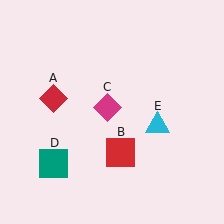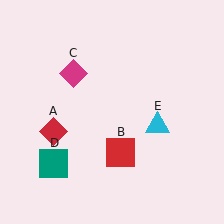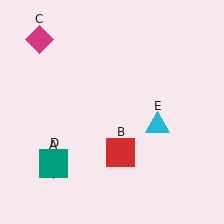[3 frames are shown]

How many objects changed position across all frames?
2 objects changed position: red diamond (object A), magenta diamond (object C).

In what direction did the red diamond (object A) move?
The red diamond (object A) moved down.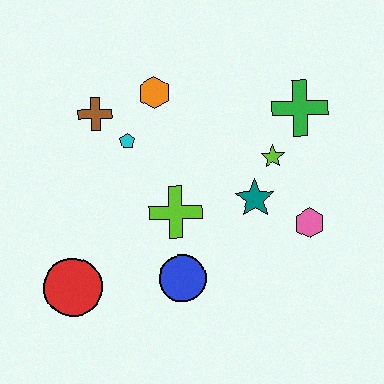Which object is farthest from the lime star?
The red circle is farthest from the lime star.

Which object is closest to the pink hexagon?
The teal star is closest to the pink hexagon.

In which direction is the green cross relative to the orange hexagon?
The green cross is to the right of the orange hexagon.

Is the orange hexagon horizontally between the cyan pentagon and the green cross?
Yes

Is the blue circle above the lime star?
No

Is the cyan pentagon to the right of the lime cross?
No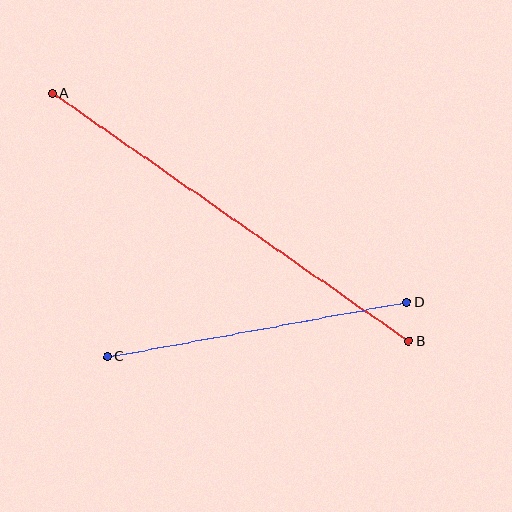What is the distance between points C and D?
The distance is approximately 304 pixels.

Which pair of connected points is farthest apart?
Points A and B are farthest apart.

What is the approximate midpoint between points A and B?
The midpoint is at approximately (231, 217) pixels.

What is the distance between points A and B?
The distance is approximately 434 pixels.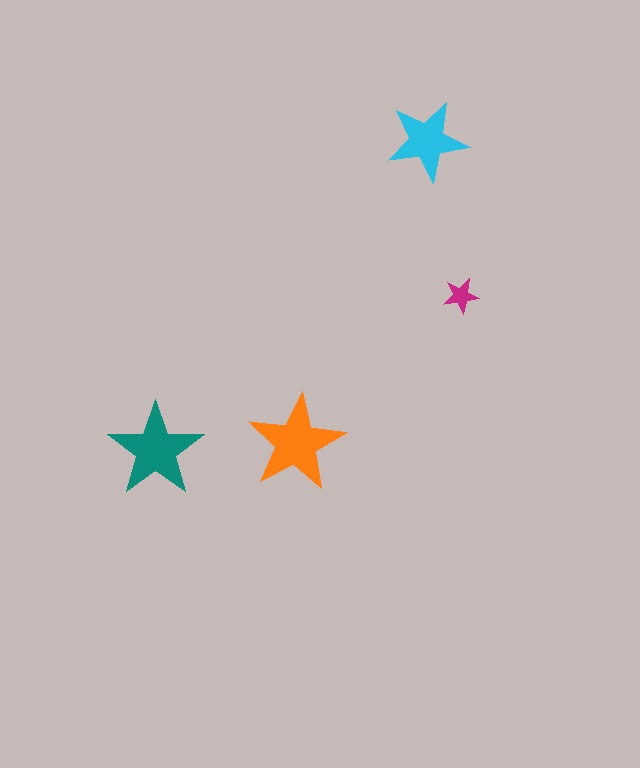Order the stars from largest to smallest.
the orange one, the teal one, the cyan one, the magenta one.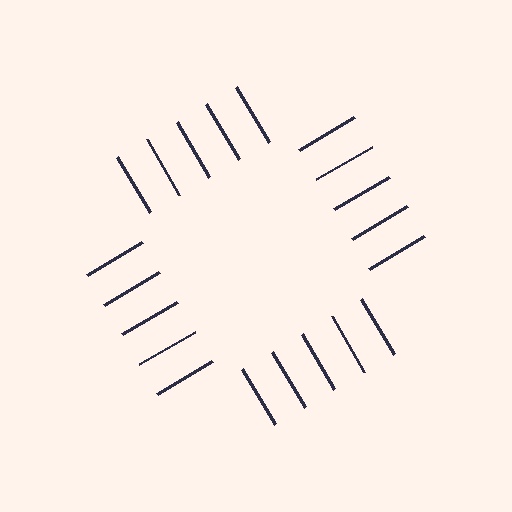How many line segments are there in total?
20 — 5 along each of the 4 edges.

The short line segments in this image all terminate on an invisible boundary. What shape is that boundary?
An illusory square — the line segments terminate on its edges but no continuous stroke is drawn.